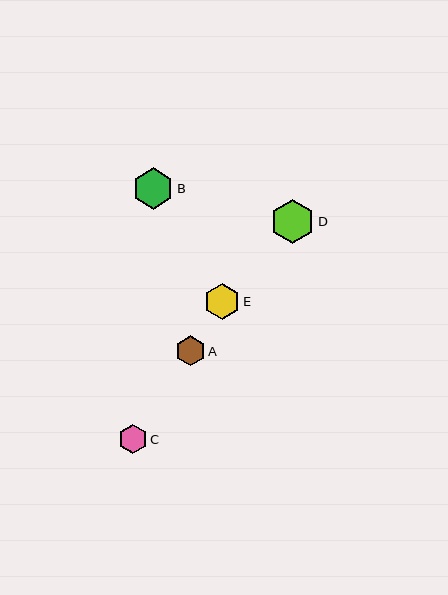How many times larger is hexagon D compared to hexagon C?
Hexagon D is approximately 1.5 times the size of hexagon C.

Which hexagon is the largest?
Hexagon D is the largest with a size of approximately 44 pixels.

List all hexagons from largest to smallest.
From largest to smallest: D, B, E, A, C.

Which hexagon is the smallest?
Hexagon C is the smallest with a size of approximately 29 pixels.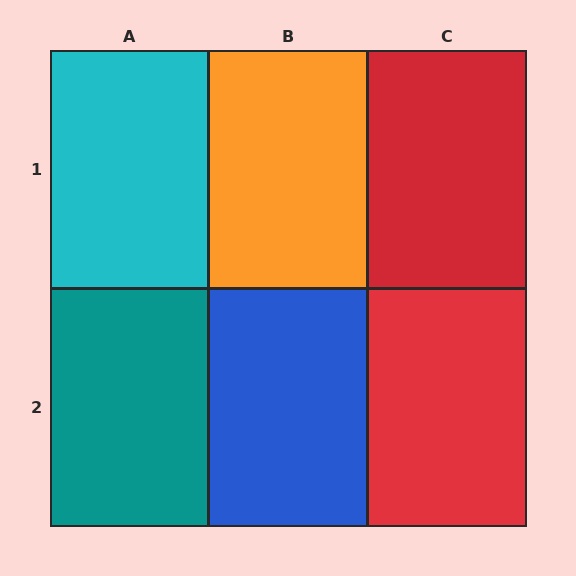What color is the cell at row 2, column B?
Blue.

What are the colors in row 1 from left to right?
Cyan, orange, red.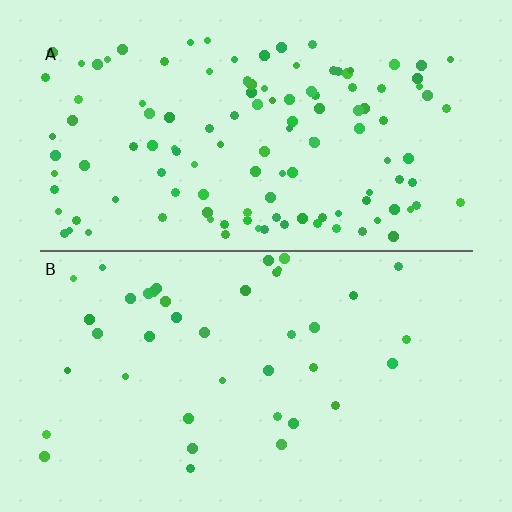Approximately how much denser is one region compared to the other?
Approximately 3.1× — region A over region B.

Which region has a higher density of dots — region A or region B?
A (the top).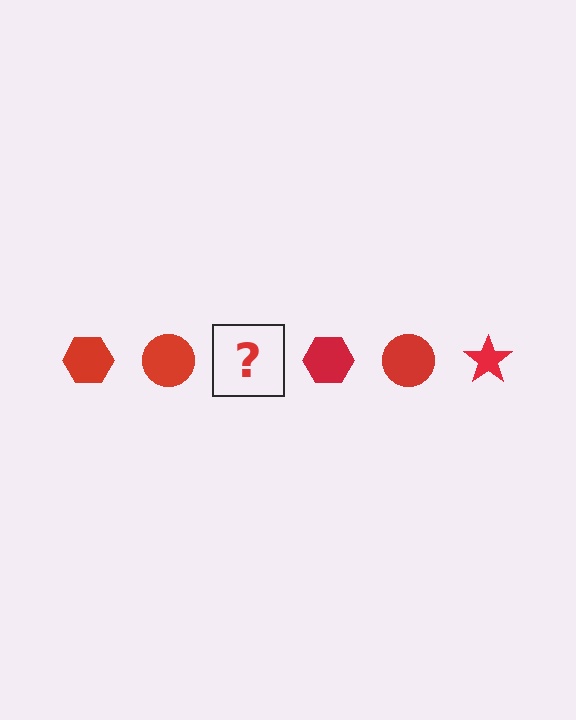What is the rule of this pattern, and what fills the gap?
The rule is that the pattern cycles through hexagon, circle, star shapes in red. The gap should be filled with a red star.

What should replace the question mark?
The question mark should be replaced with a red star.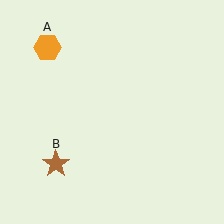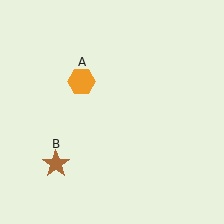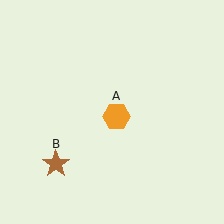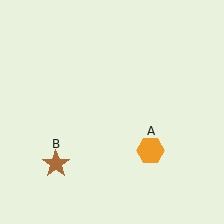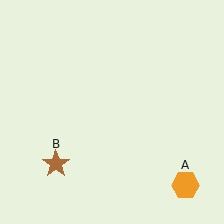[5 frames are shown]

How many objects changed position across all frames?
1 object changed position: orange hexagon (object A).